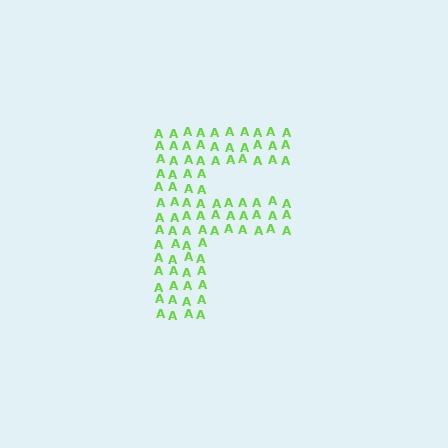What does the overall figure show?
The overall figure shows the letter F.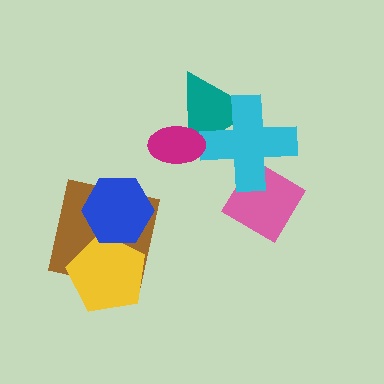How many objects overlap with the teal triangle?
2 objects overlap with the teal triangle.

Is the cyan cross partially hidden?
No, no other shape covers it.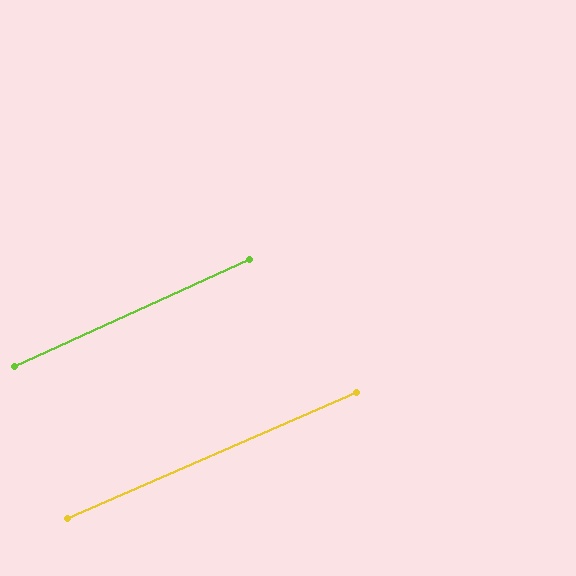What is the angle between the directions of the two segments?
Approximately 1 degree.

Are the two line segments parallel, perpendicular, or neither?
Parallel — their directions differ by only 0.9°.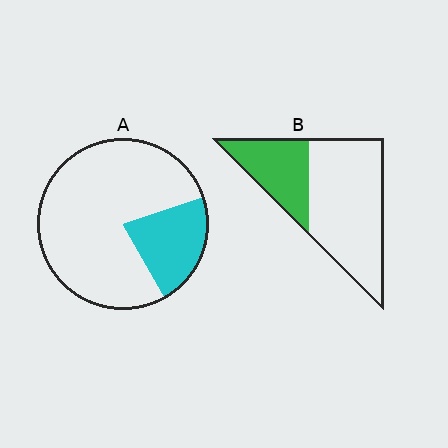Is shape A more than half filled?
No.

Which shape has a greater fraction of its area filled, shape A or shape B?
Shape B.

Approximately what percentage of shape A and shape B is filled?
A is approximately 20% and B is approximately 30%.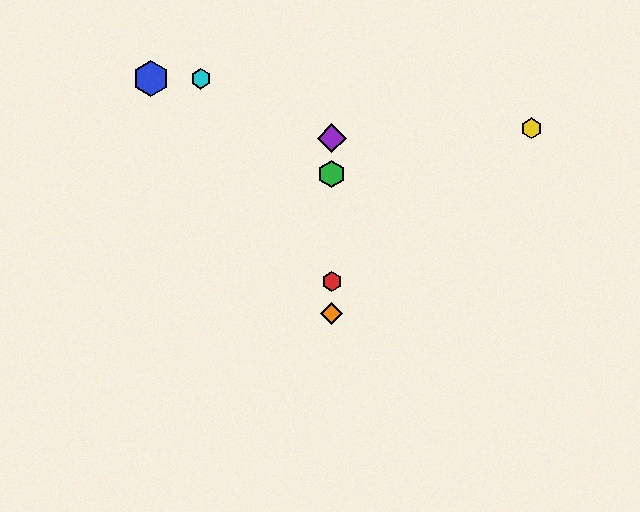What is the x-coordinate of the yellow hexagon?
The yellow hexagon is at x≈532.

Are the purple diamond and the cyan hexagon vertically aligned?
No, the purple diamond is at x≈332 and the cyan hexagon is at x≈201.